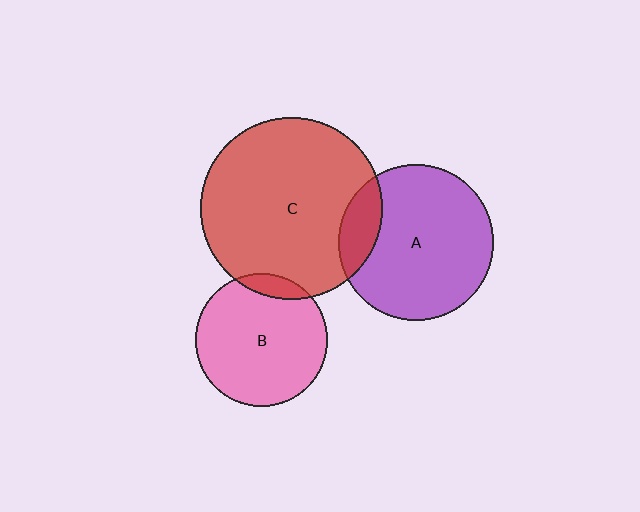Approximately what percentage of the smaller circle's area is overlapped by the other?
Approximately 10%.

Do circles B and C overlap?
Yes.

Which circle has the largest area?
Circle C (red).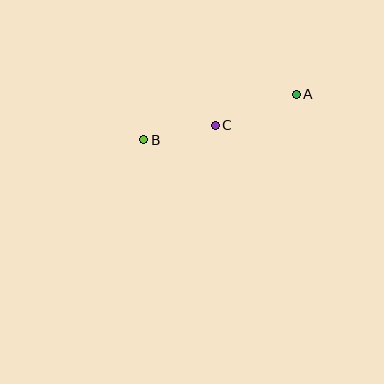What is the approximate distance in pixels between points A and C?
The distance between A and C is approximately 86 pixels.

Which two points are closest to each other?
Points B and C are closest to each other.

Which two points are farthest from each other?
Points A and B are farthest from each other.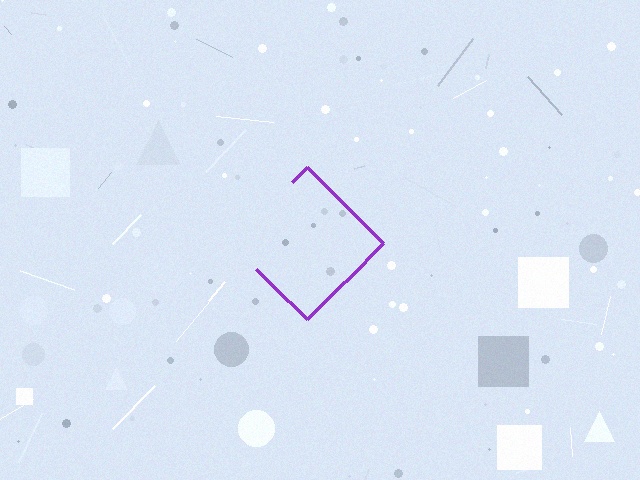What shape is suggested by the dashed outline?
The dashed outline suggests a diamond.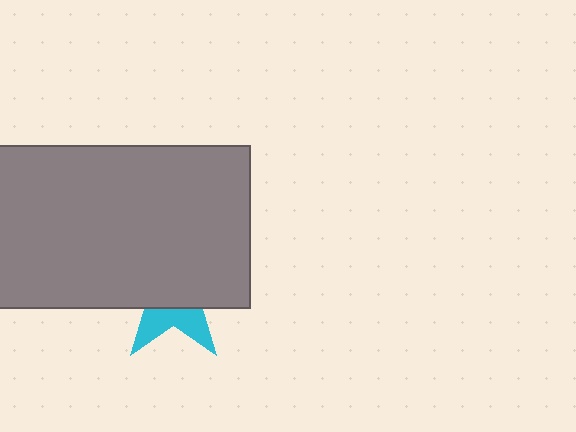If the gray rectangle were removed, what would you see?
You would see the complete cyan star.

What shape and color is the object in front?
The object in front is a gray rectangle.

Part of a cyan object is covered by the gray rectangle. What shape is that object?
It is a star.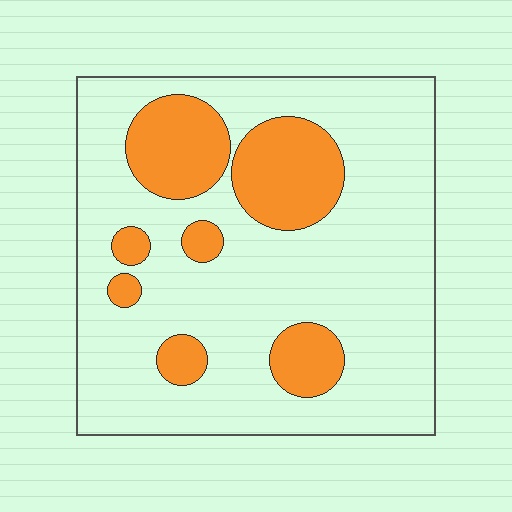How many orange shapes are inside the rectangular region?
7.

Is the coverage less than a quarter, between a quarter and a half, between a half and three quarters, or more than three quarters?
Less than a quarter.